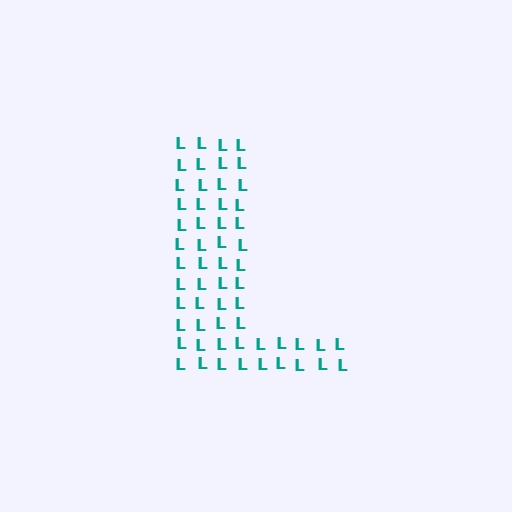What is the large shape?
The large shape is the letter L.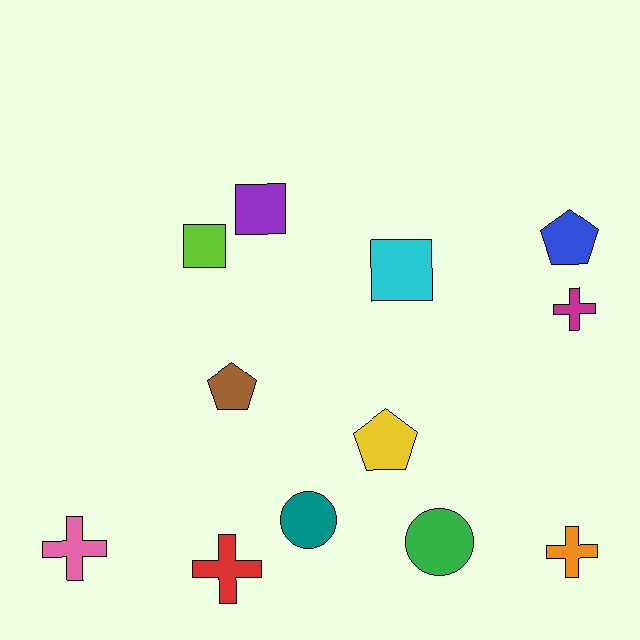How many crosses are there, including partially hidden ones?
There are 4 crosses.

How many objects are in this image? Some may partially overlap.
There are 12 objects.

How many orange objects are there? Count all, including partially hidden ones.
There is 1 orange object.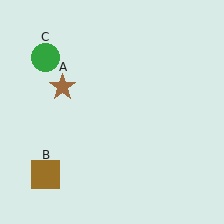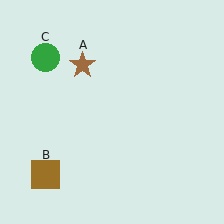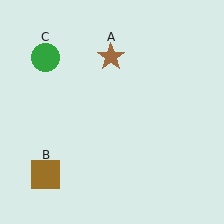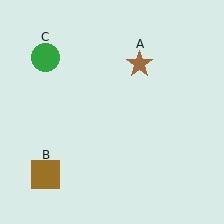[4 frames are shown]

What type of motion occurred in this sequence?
The brown star (object A) rotated clockwise around the center of the scene.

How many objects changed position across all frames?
1 object changed position: brown star (object A).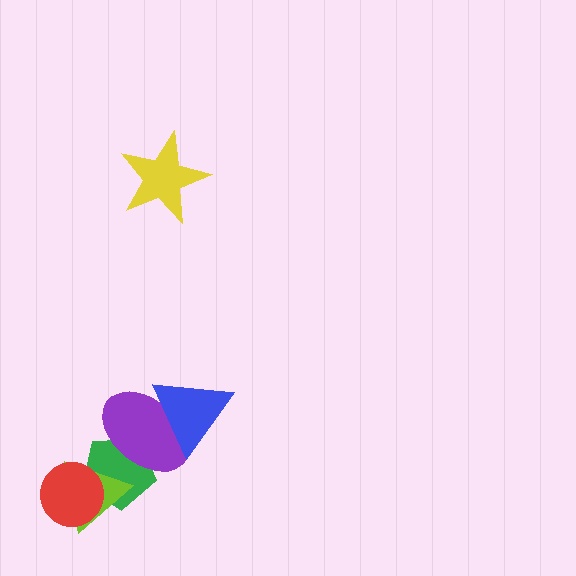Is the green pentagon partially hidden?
Yes, it is partially covered by another shape.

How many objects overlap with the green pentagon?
3 objects overlap with the green pentagon.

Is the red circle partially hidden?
No, no other shape covers it.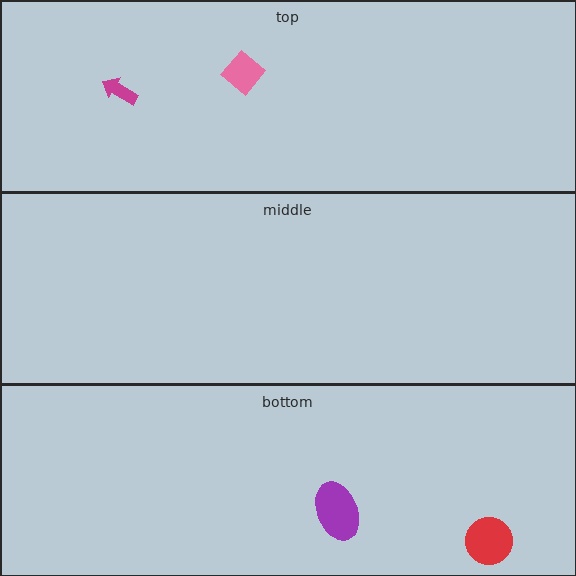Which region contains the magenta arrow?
The top region.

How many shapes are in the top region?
2.